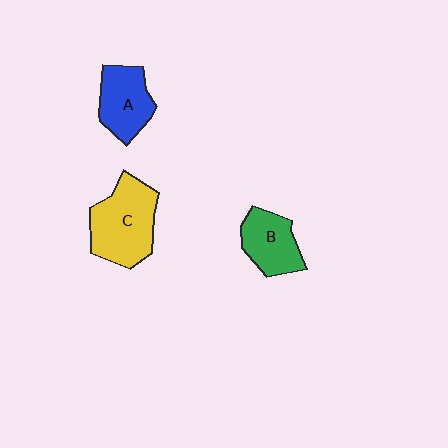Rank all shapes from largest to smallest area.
From largest to smallest: C (yellow), A (blue), B (green).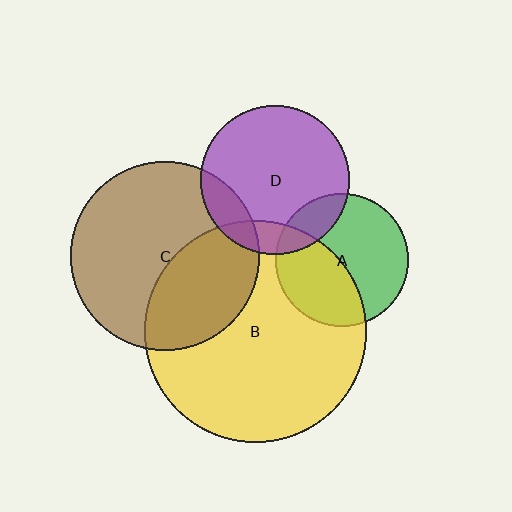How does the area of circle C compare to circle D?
Approximately 1.6 times.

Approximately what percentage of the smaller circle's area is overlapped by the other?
Approximately 40%.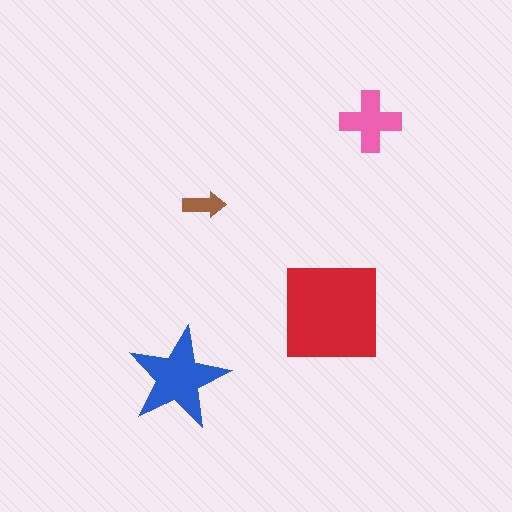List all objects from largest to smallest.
The red square, the blue star, the pink cross, the brown arrow.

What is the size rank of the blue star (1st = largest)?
2nd.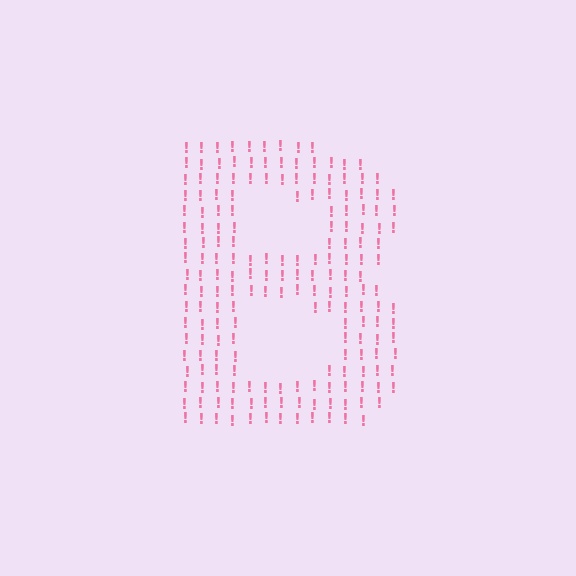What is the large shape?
The large shape is the letter B.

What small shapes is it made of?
It is made of small exclamation marks.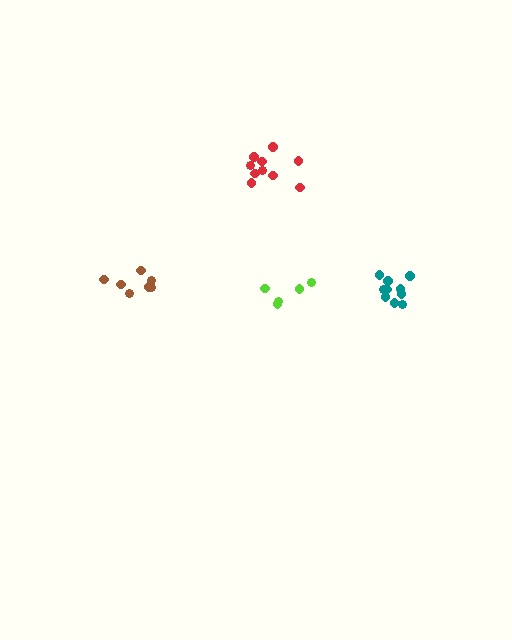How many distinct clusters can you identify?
There are 4 distinct clusters.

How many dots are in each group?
Group 1: 5 dots, Group 2: 7 dots, Group 3: 10 dots, Group 4: 10 dots (32 total).